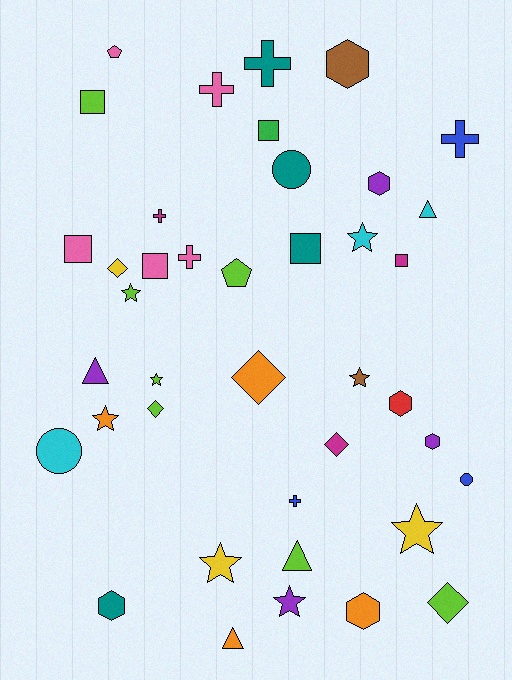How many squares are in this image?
There are 6 squares.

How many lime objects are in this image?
There are 7 lime objects.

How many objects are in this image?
There are 40 objects.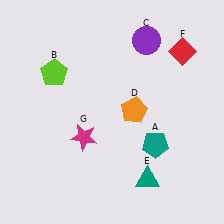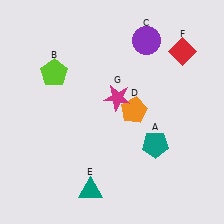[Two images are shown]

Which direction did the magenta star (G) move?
The magenta star (G) moved up.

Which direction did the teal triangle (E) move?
The teal triangle (E) moved left.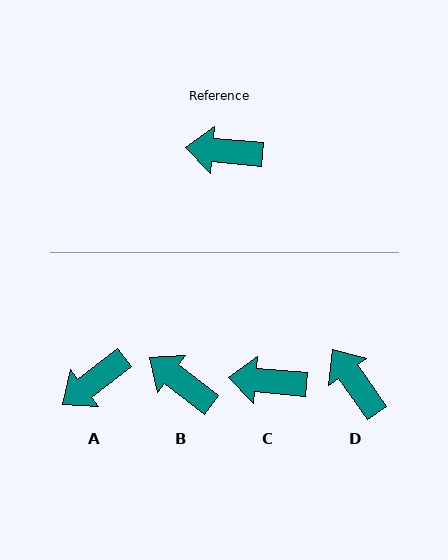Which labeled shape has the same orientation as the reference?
C.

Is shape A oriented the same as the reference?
No, it is off by about 42 degrees.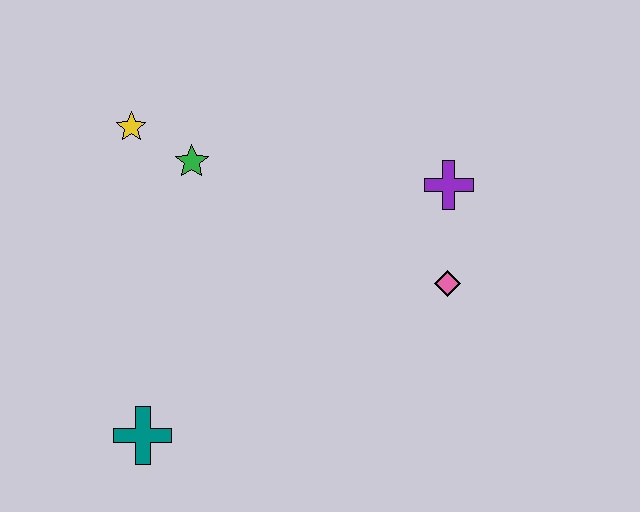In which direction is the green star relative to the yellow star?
The green star is to the right of the yellow star.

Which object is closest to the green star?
The yellow star is closest to the green star.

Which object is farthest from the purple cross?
The teal cross is farthest from the purple cross.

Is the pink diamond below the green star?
Yes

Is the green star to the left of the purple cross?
Yes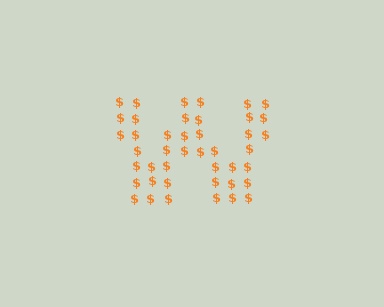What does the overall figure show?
The overall figure shows the letter W.